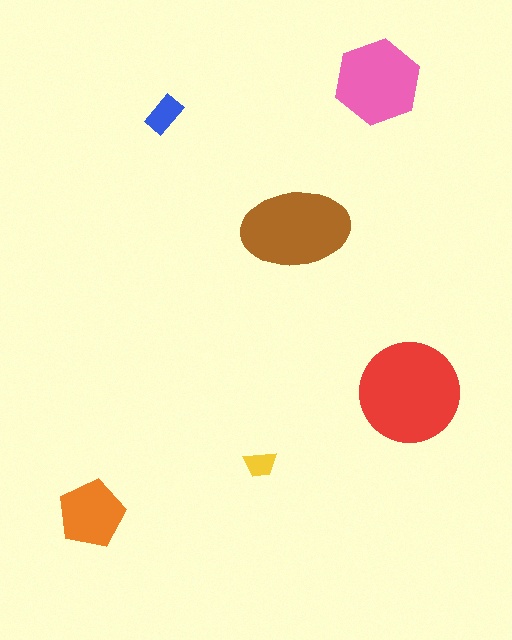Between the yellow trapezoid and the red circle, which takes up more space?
The red circle.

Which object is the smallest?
The yellow trapezoid.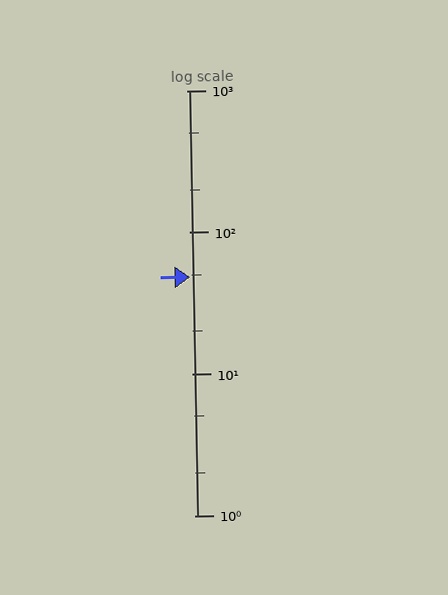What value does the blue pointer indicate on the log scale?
The pointer indicates approximately 48.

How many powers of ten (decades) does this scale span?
The scale spans 3 decades, from 1 to 1000.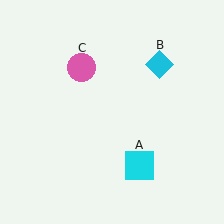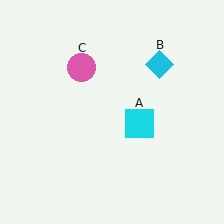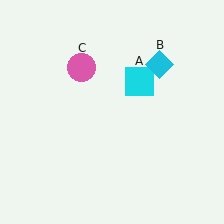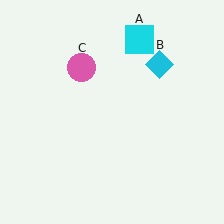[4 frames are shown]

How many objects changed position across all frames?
1 object changed position: cyan square (object A).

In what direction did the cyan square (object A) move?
The cyan square (object A) moved up.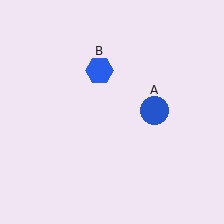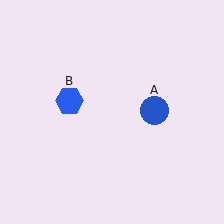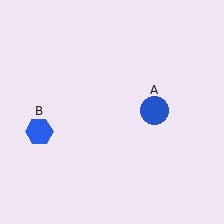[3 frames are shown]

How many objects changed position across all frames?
1 object changed position: blue hexagon (object B).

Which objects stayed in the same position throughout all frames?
Blue circle (object A) remained stationary.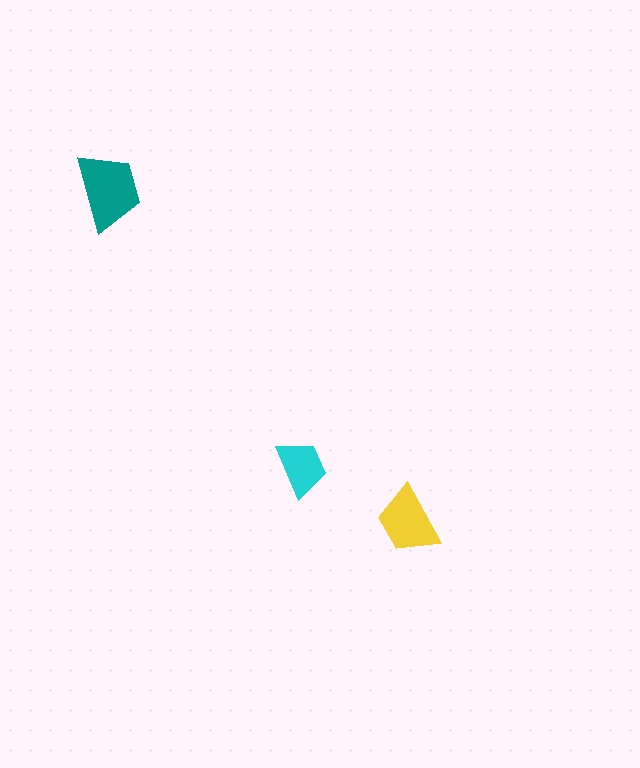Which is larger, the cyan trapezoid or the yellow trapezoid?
The yellow one.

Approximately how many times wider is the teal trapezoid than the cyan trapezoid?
About 1.5 times wider.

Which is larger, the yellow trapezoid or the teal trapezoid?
The teal one.